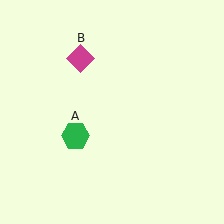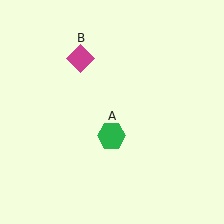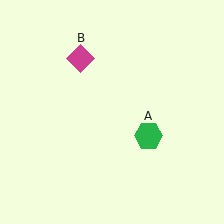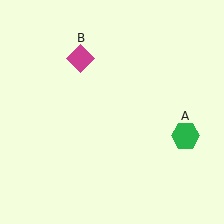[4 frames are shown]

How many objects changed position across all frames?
1 object changed position: green hexagon (object A).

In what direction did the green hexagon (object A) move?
The green hexagon (object A) moved right.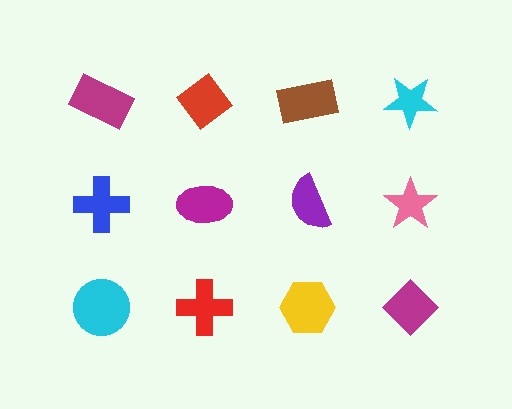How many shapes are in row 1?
4 shapes.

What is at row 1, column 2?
A red diamond.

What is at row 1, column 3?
A brown rectangle.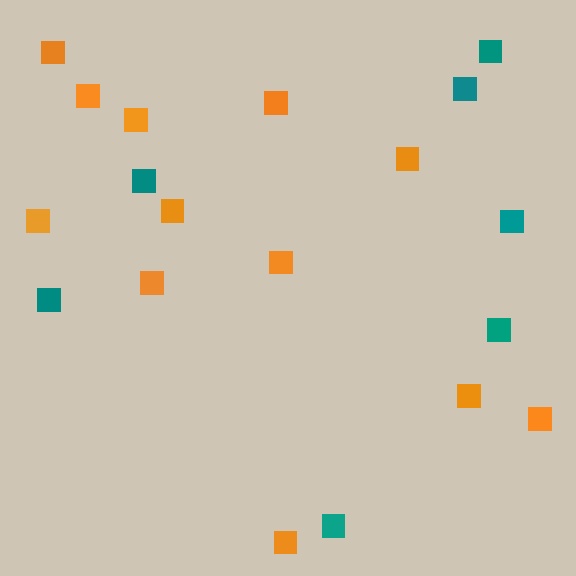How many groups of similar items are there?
There are 2 groups: one group of teal squares (7) and one group of orange squares (12).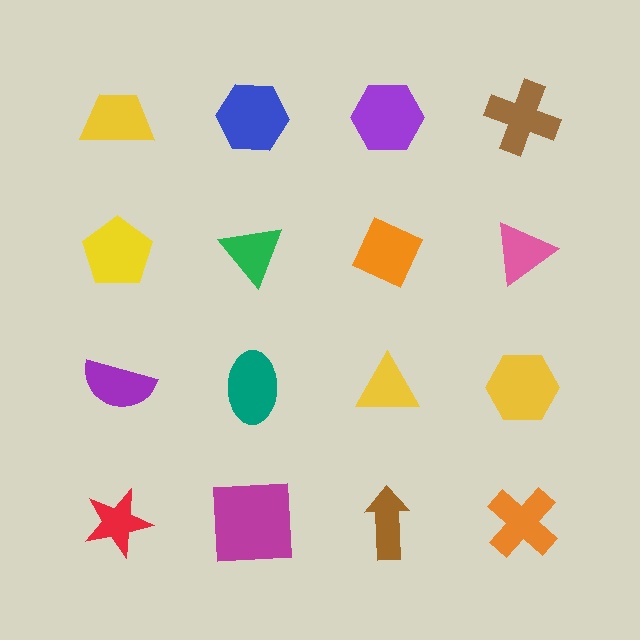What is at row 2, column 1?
A yellow pentagon.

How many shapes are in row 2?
4 shapes.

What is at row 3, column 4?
A yellow hexagon.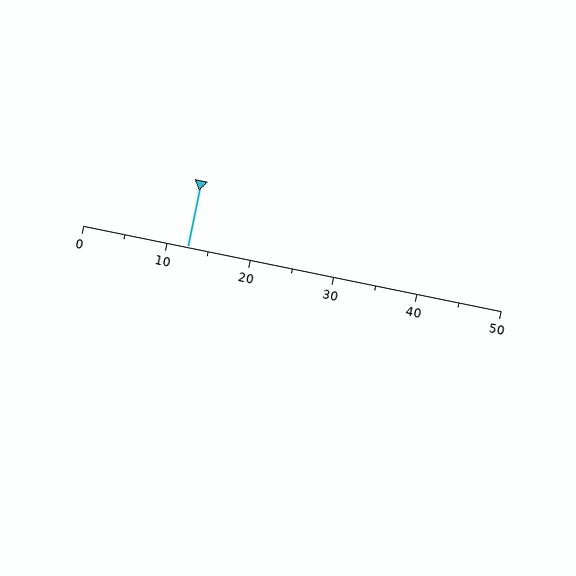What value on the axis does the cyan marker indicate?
The marker indicates approximately 12.5.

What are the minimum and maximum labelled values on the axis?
The axis runs from 0 to 50.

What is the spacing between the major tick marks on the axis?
The major ticks are spaced 10 apart.